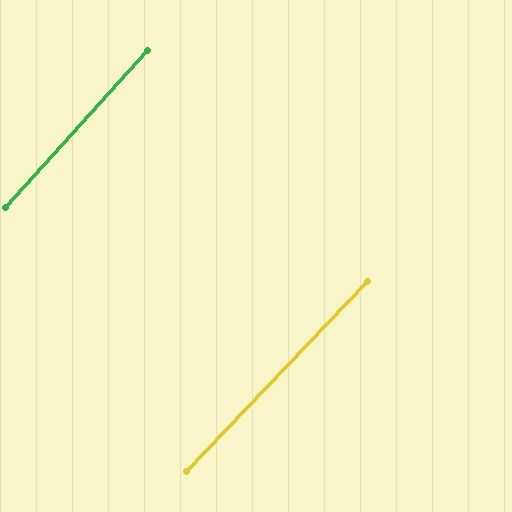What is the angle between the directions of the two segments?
Approximately 2 degrees.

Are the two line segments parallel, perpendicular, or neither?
Parallel — their directions differ by only 1.7°.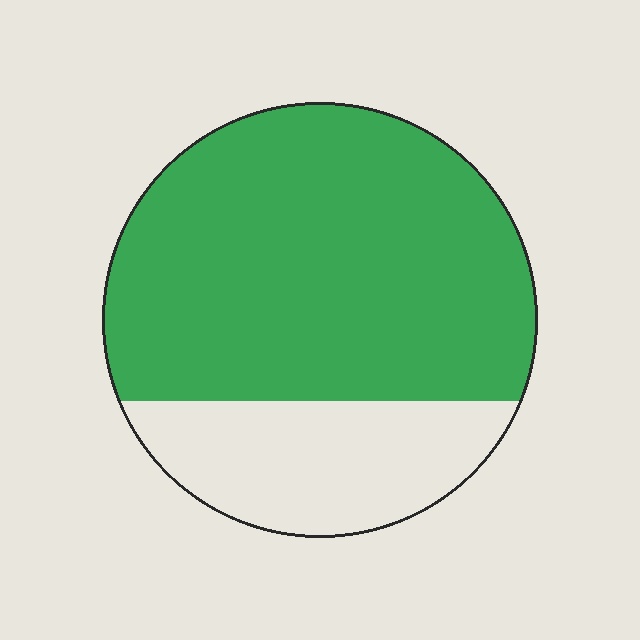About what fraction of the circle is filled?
About three quarters (3/4).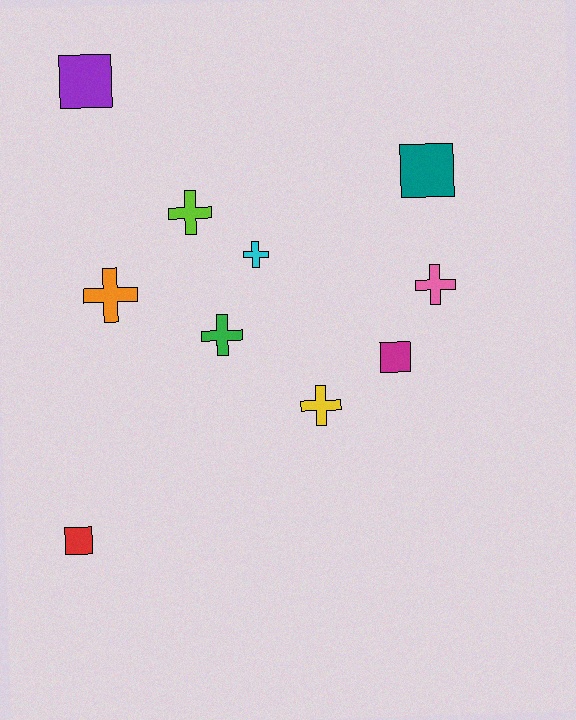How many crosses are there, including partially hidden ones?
There are 6 crosses.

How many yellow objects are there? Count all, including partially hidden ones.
There is 1 yellow object.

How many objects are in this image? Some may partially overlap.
There are 10 objects.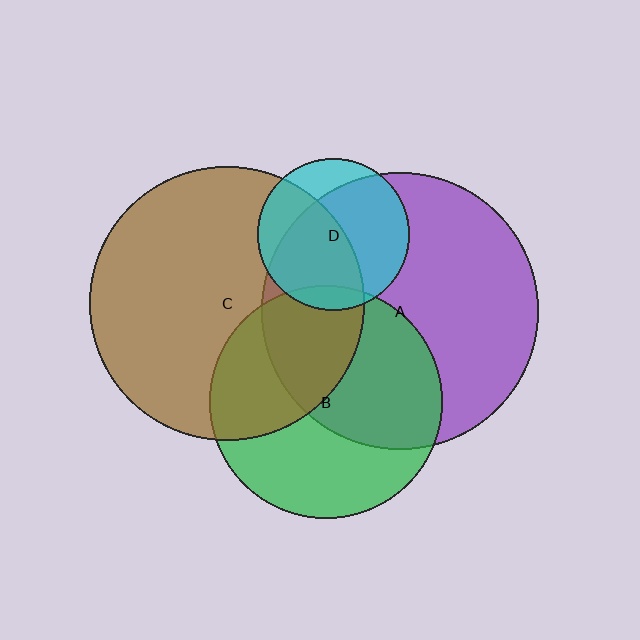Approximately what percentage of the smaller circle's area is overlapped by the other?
Approximately 40%.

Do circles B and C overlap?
Yes.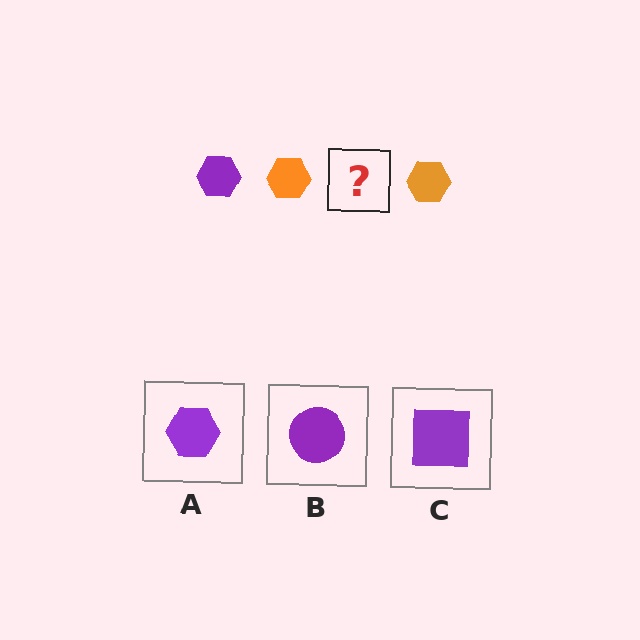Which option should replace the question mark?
Option A.